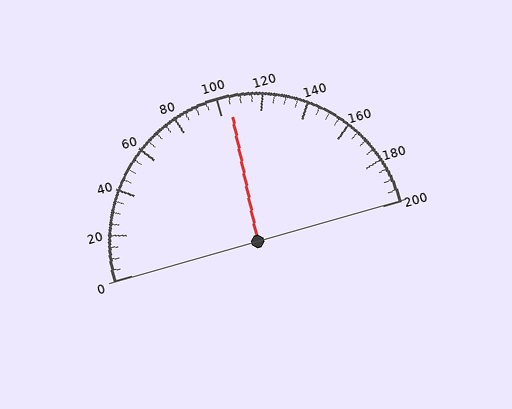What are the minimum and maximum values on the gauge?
The gauge ranges from 0 to 200.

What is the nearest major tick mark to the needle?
The nearest major tick mark is 100.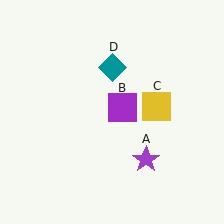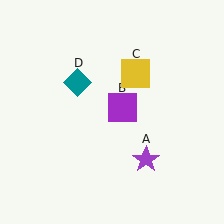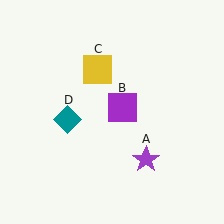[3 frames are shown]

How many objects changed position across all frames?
2 objects changed position: yellow square (object C), teal diamond (object D).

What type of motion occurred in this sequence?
The yellow square (object C), teal diamond (object D) rotated counterclockwise around the center of the scene.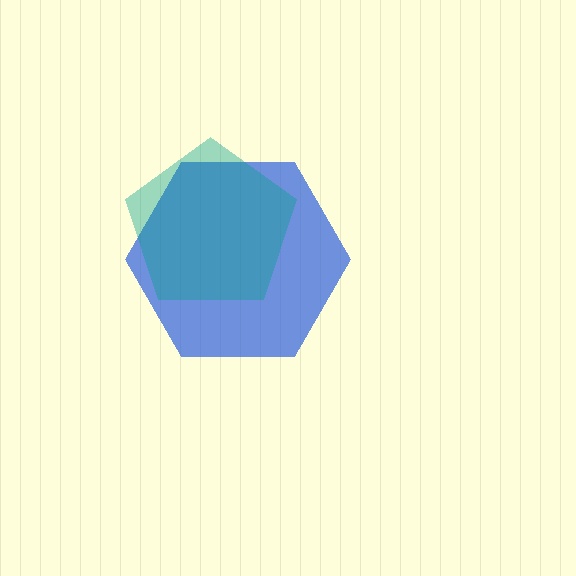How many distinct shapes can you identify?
There are 2 distinct shapes: a blue hexagon, a teal pentagon.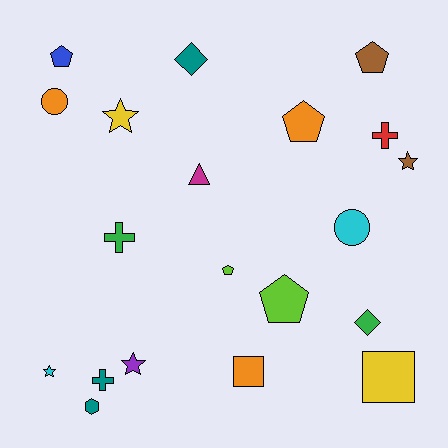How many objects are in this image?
There are 20 objects.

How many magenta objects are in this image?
There is 1 magenta object.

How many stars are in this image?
There are 4 stars.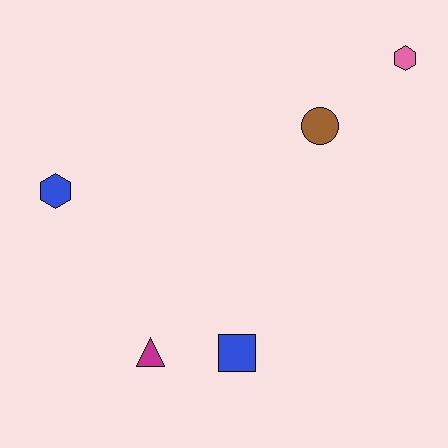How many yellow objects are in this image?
There are no yellow objects.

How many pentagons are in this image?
There are no pentagons.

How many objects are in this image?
There are 5 objects.